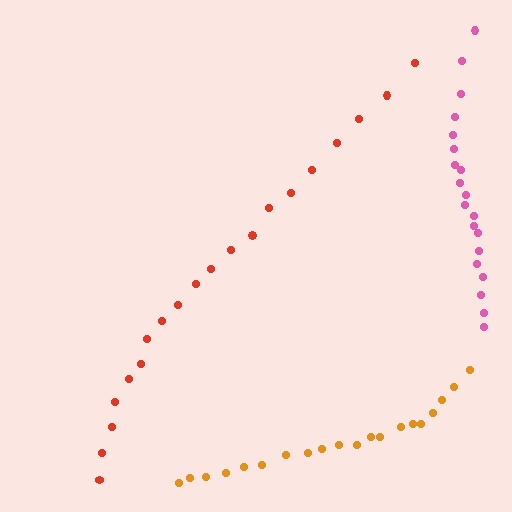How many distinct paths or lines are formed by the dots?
There are 3 distinct paths.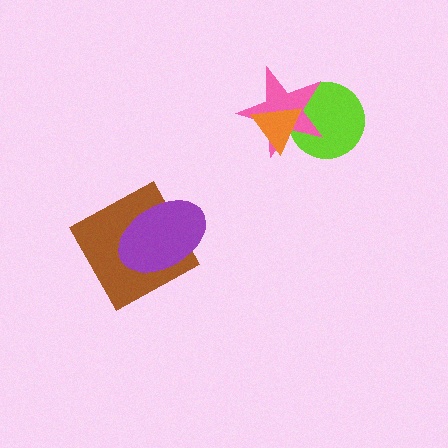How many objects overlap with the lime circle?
2 objects overlap with the lime circle.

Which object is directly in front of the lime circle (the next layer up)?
The pink star is directly in front of the lime circle.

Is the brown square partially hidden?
Yes, it is partially covered by another shape.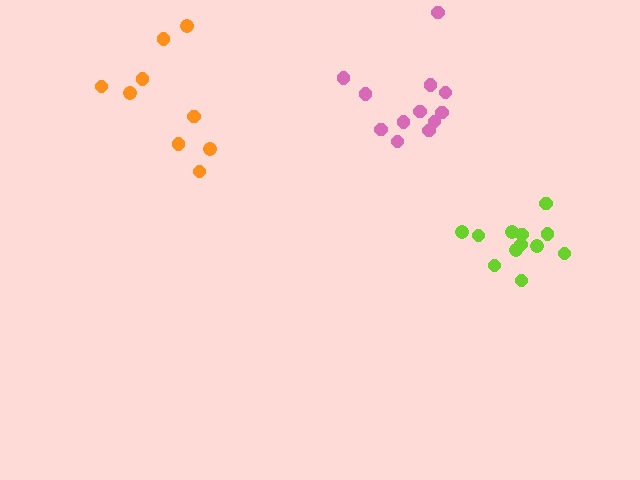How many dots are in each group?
Group 1: 12 dots, Group 2: 9 dots, Group 3: 12 dots (33 total).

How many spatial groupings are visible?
There are 3 spatial groupings.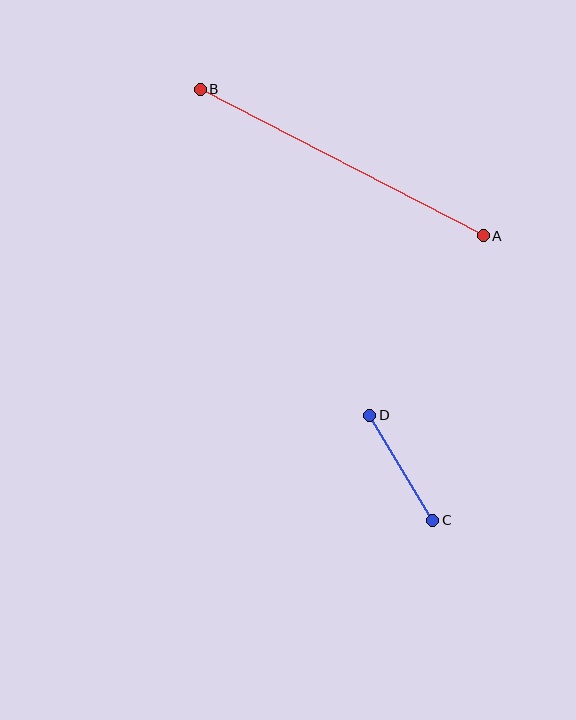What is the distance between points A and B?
The distance is approximately 319 pixels.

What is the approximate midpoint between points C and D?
The midpoint is at approximately (401, 468) pixels.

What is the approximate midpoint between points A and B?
The midpoint is at approximately (342, 162) pixels.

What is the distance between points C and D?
The distance is approximately 123 pixels.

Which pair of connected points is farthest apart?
Points A and B are farthest apart.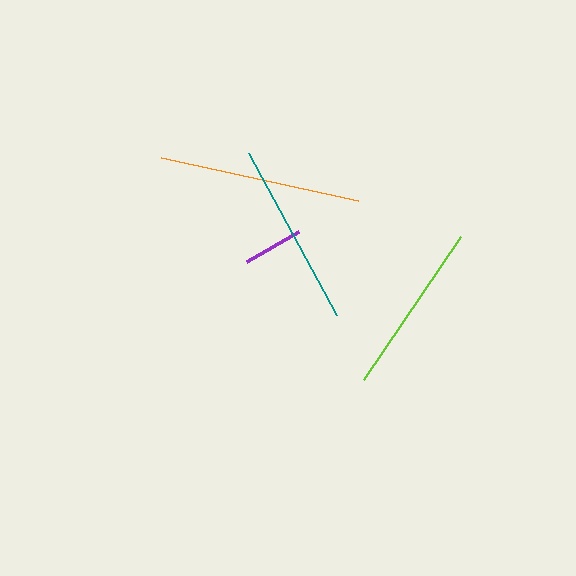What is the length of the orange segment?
The orange segment is approximately 202 pixels long.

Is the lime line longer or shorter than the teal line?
The teal line is longer than the lime line.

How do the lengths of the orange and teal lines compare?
The orange and teal lines are approximately the same length.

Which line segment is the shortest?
The purple line is the shortest at approximately 61 pixels.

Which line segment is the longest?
The orange line is the longest at approximately 202 pixels.